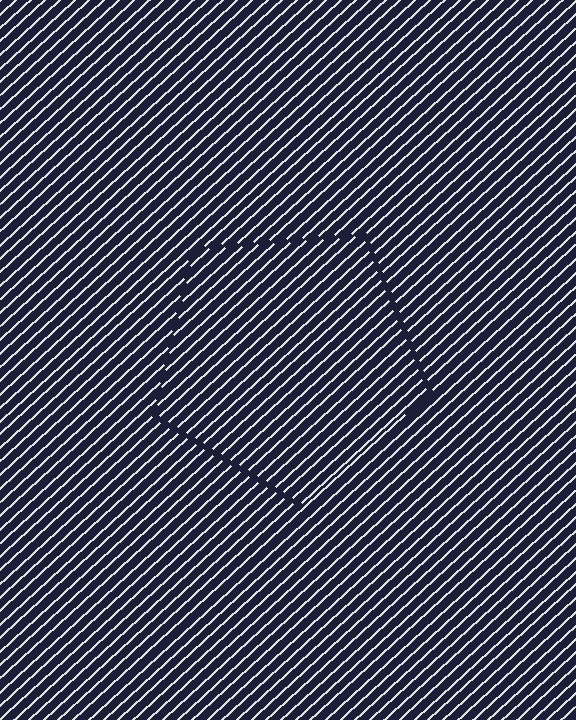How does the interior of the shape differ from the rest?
The interior of the shape contains the same grating, shifted by half a period — the contour is defined by the phase discontinuity where line-ends from the inner and outer gratings abut.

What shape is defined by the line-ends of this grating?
An illusory pentagon. The interior of the shape contains the same grating, shifted by half a period — the contour is defined by the phase discontinuity where line-ends from the inner and outer gratings abut.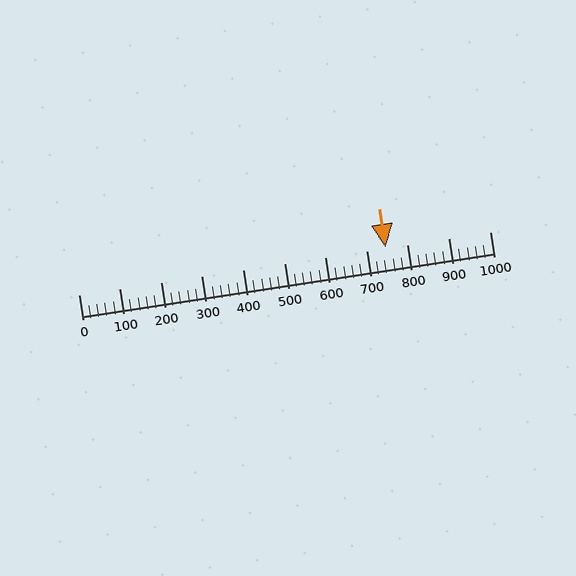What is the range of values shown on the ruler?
The ruler shows values from 0 to 1000.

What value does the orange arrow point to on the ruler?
The orange arrow points to approximately 748.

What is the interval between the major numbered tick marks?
The major tick marks are spaced 100 units apart.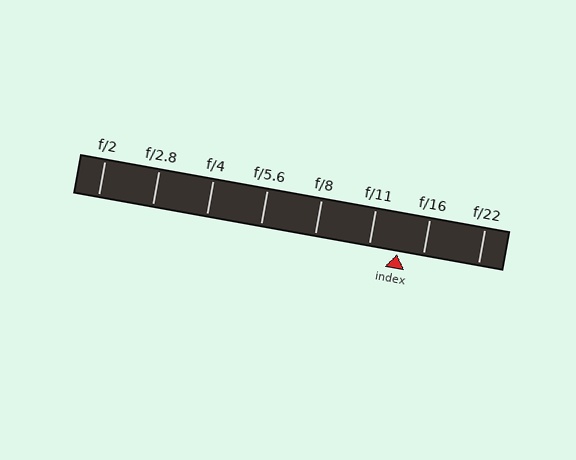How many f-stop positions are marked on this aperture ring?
There are 8 f-stop positions marked.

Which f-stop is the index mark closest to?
The index mark is closest to f/16.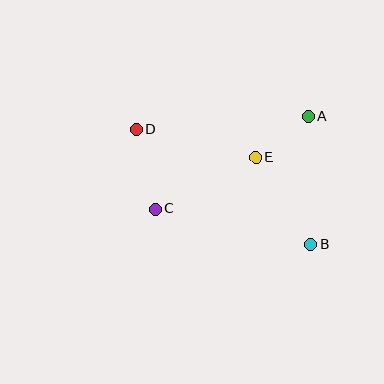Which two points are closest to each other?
Points A and E are closest to each other.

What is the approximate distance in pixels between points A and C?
The distance between A and C is approximately 179 pixels.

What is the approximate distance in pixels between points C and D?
The distance between C and D is approximately 82 pixels.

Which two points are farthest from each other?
Points B and D are farthest from each other.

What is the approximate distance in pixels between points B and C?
The distance between B and C is approximately 159 pixels.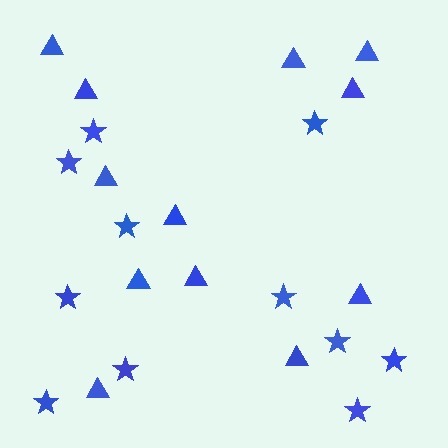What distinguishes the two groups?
There are 2 groups: one group of stars (11) and one group of triangles (12).